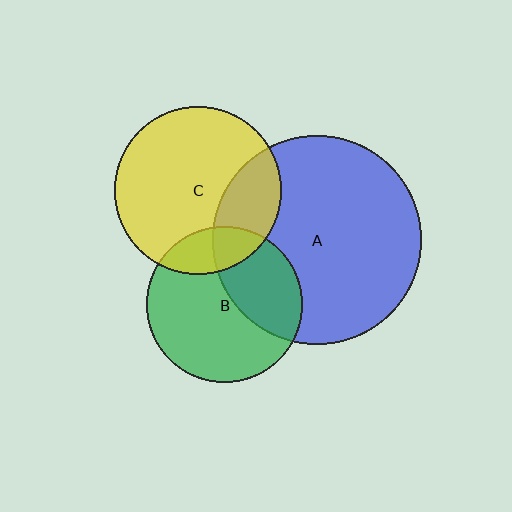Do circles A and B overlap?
Yes.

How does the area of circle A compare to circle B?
Approximately 1.8 times.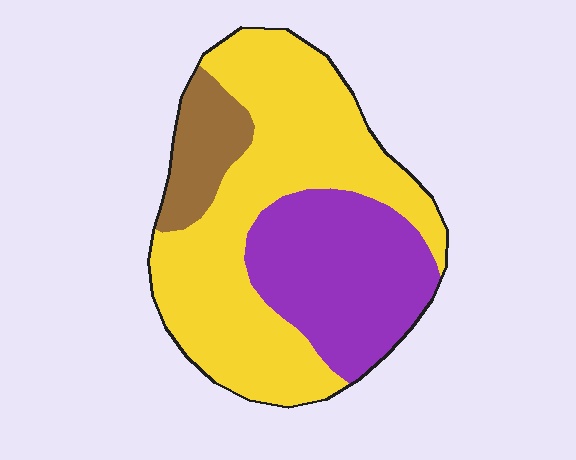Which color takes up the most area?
Yellow, at roughly 55%.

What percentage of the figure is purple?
Purple takes up about one third (1/3) of the figure.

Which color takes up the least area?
Brown, at roughly 10%.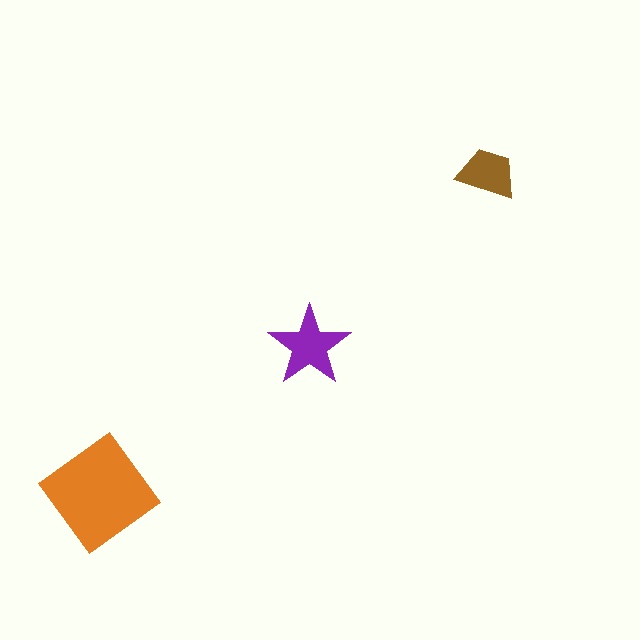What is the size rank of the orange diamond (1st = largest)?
1st.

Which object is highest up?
The brown trapezoid is topmost.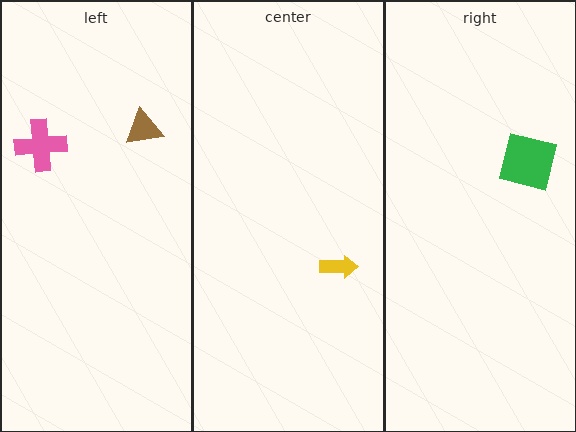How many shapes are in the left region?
2.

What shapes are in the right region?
The green square.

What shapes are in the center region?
The yellow arrow.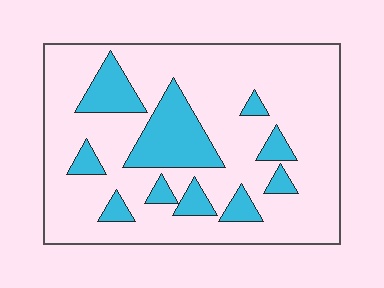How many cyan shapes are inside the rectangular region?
10.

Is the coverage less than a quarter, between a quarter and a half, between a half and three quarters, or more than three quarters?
Less than a quarter.